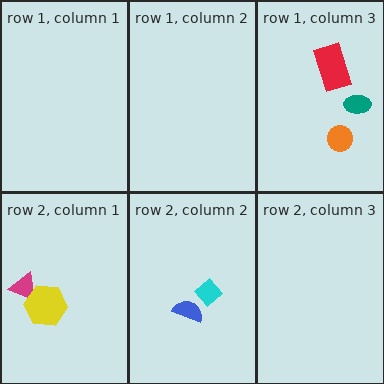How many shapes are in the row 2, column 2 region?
2.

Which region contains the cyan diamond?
The row 2, column 2 region.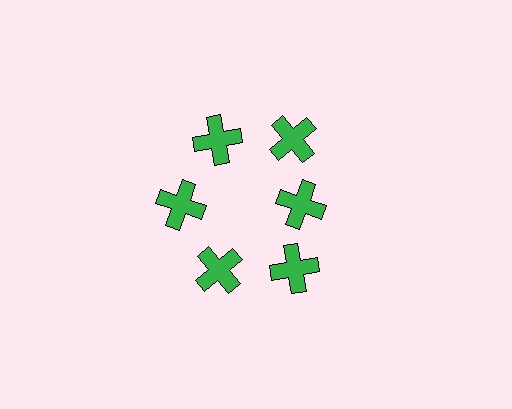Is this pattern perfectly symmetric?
No. The 6 green crosses are arranged in a ring, but one element near the 3 o'clock position is pulled inward toward the center, breaking the 6-fold rotational symmetry.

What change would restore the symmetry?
The symmetry would be restored by moving it outward, back onto the ring so that all 6 crosses sit at equal angles and equal distance from the center.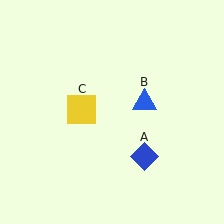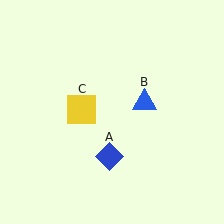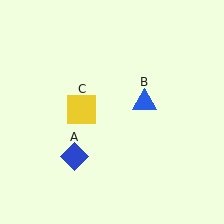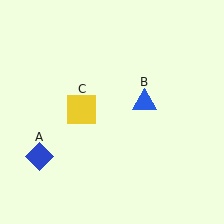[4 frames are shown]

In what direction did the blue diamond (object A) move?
The blue diamond (object A) moved left.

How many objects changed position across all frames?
1 object changed position: blue diamond (object A).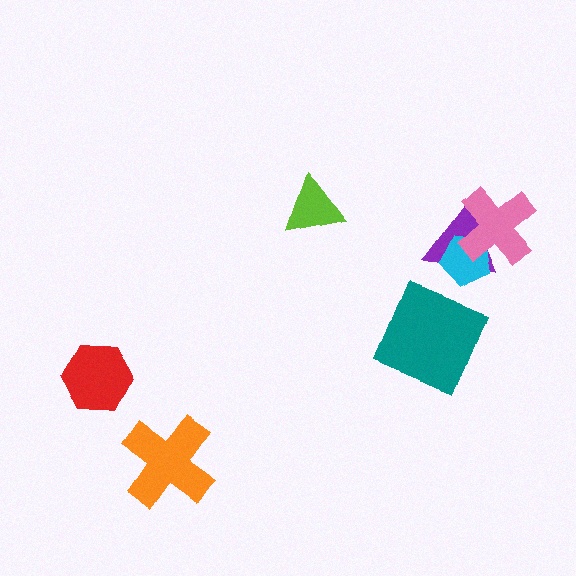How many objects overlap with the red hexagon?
0 objects overlap with the red hexagon.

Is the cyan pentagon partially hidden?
Yes, it is partially covered by another shape.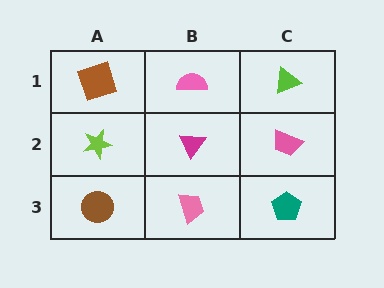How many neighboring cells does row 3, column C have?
2.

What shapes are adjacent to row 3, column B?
A magenta triangle (row 2, column B), a brown circle (row 3, column A), a teal pentagon (row 3, column C).